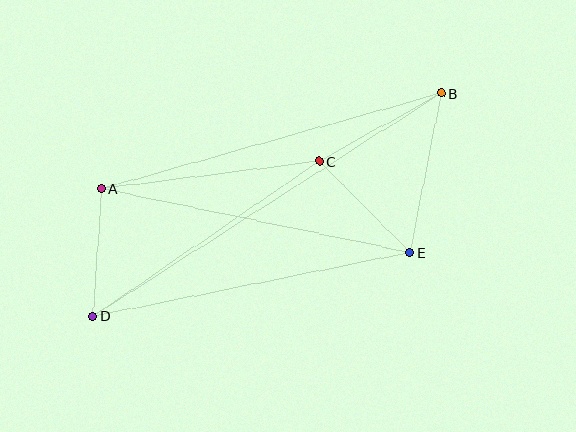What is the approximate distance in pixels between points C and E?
The distance between C and E is approximately 129 pixels.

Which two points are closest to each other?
Points A and D are closest to each other.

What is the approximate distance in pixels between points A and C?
The distance between A and C is approximately 219 pixels.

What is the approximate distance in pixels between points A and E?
The distance between A and E is approximately 315 pixels.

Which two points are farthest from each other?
Points B and D are farthest from each other.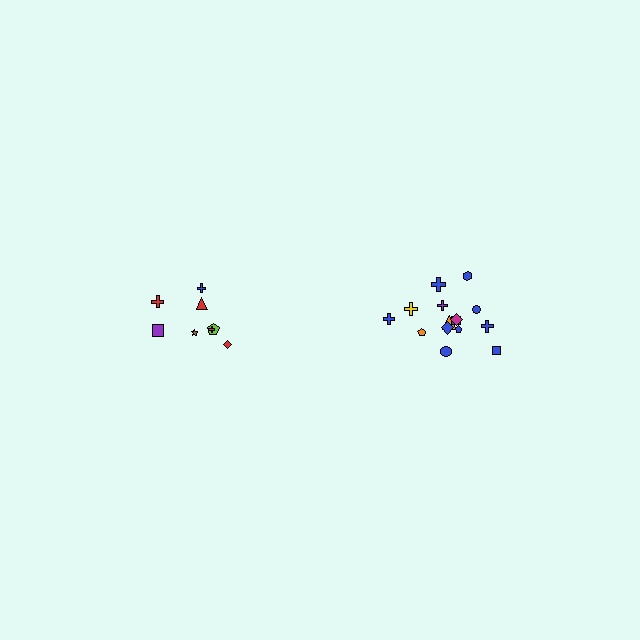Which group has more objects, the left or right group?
The right group.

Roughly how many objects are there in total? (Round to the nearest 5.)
Roughly 25 objects in total.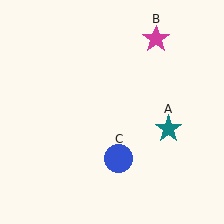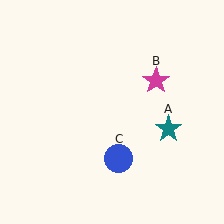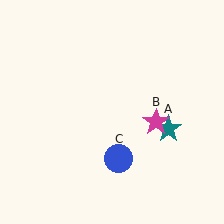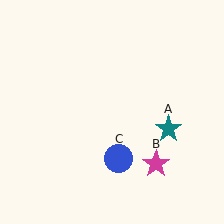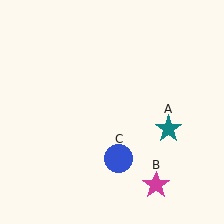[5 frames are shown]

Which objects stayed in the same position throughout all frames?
Teal star (object A) and blue circle (object C) remained stationary.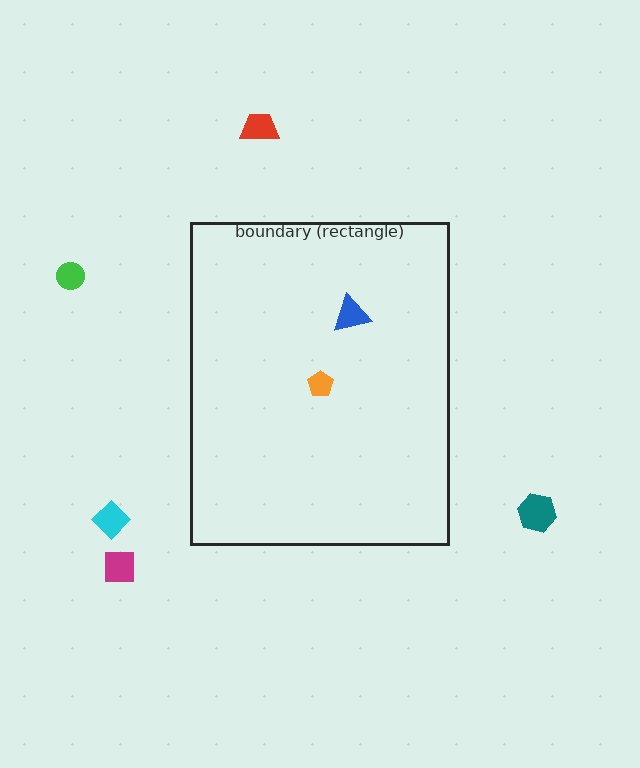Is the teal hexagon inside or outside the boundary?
Outside.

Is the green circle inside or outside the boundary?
Outside.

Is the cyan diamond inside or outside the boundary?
Outside.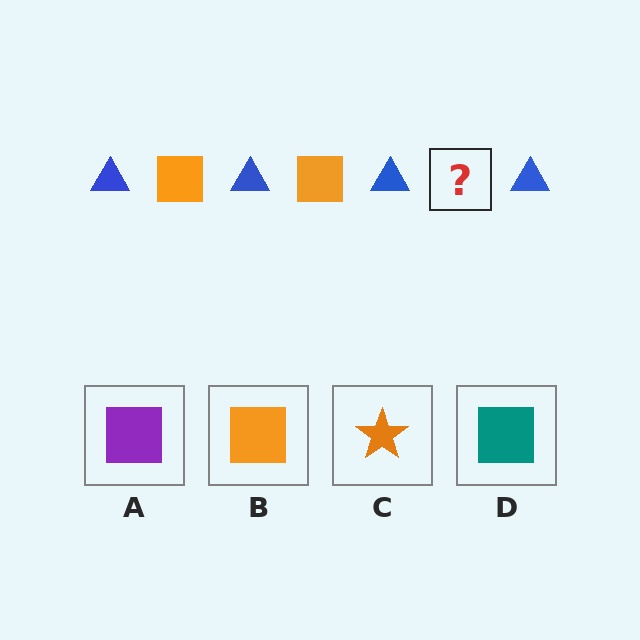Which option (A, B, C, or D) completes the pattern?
B.